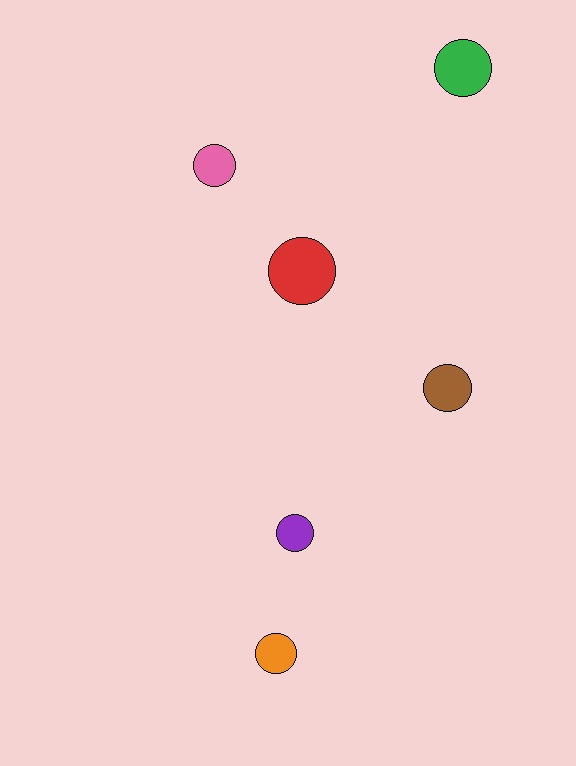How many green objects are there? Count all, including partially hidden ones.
There is 1 green object.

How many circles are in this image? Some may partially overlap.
There are 6 circles.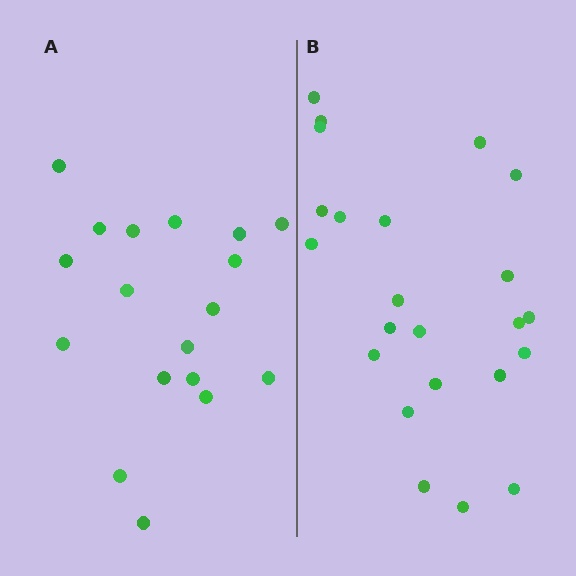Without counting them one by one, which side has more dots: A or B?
Region B (the right region) has more dots.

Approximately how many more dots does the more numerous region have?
Region B has about 5 more dots than region A.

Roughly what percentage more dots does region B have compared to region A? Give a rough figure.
About 30% more.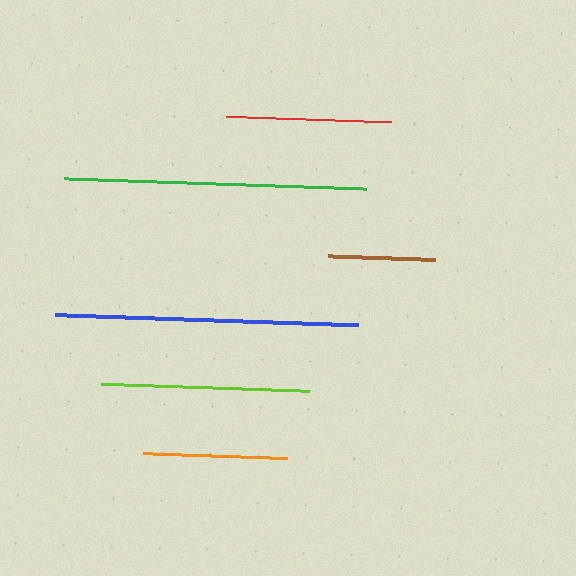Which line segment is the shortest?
The brown line is the shortest at approximately 107 pixels.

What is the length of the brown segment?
The brown segment is approximately 107 pixels long.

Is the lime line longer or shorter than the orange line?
The lime line is longer than the orange line.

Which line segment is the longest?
The green line is the longest at approximately 304 pixels.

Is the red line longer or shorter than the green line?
The green line is longer than the red line.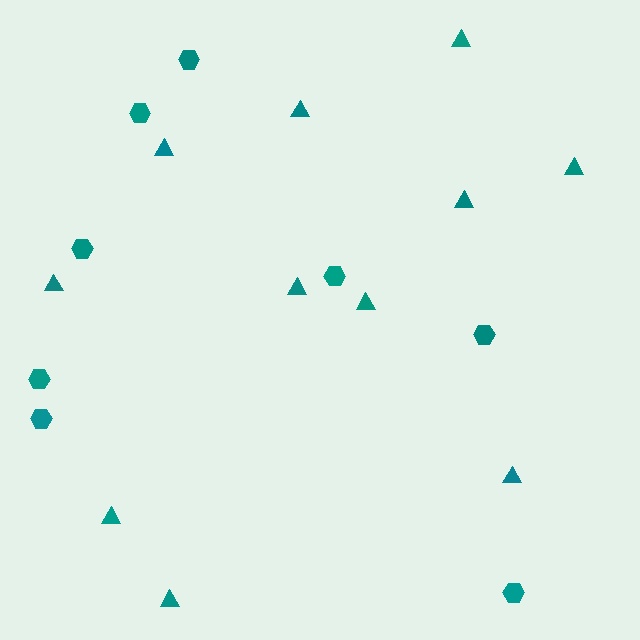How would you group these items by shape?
There are 2 groups: one group of triangles (11) and one group of hexagons (8).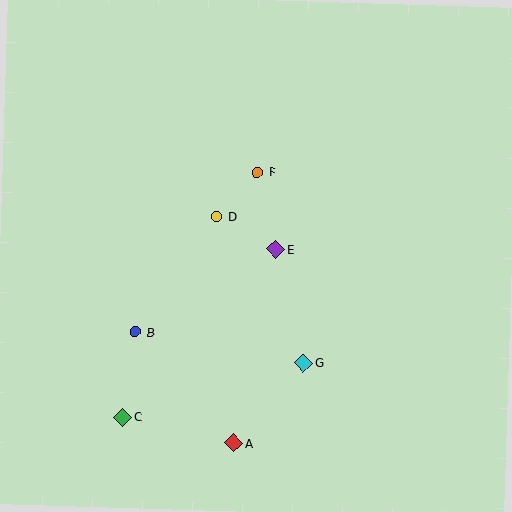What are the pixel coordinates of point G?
Point G is at (303, 363).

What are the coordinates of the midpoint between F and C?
The midpoint between F and C is at (190, 295).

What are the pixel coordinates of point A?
Point A is at (234, 443).